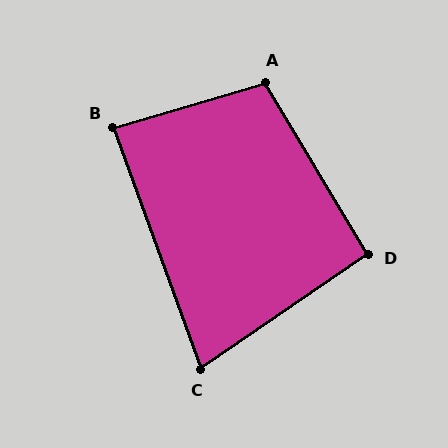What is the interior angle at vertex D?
Approximately 94 degrees (approximately right).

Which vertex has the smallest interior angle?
C, at approximately 76 degrees.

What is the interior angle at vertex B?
Approximately 86 degrees (approximately right).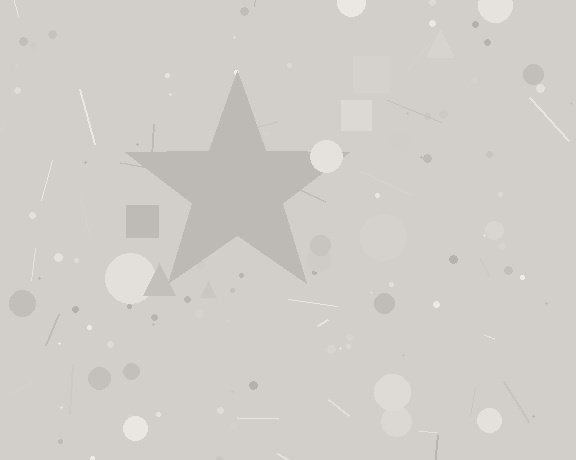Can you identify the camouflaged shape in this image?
The camouflaged shape is a star.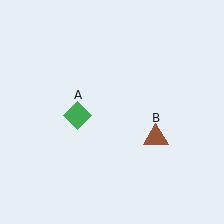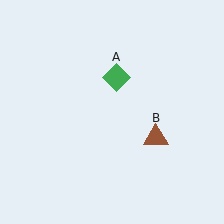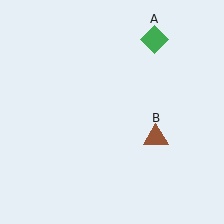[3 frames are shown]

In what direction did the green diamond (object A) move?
The green diamond (object A) moved up and to the right.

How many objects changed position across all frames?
1 object changed position: green diamond (object A).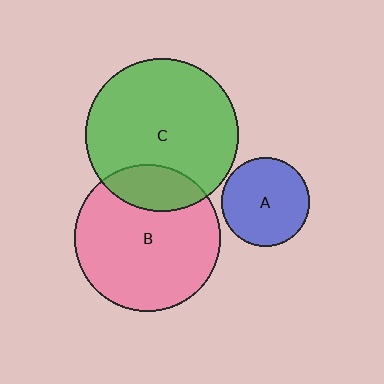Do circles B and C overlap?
Yes.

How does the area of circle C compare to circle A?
Approximately 3.0 times.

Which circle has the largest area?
Circle C (green).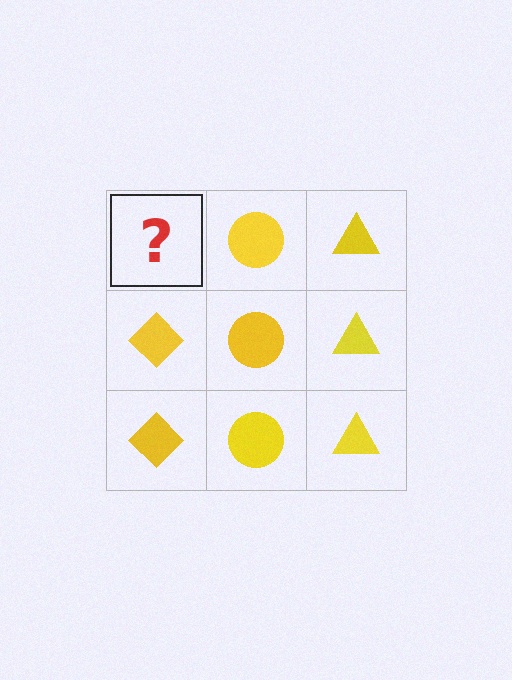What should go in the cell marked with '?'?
The missing cell should contain a yellow diamond.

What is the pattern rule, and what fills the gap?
The rule is that each column has a consistent shape. The gap should be filled with a yellow diamond.